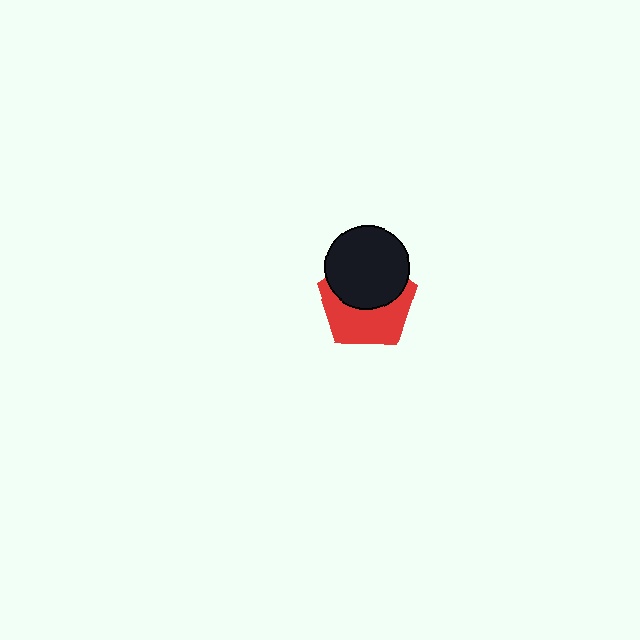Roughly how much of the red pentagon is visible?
About half of it is visible (roughly 52%).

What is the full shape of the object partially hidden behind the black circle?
The partially hidden object is a red pentagon.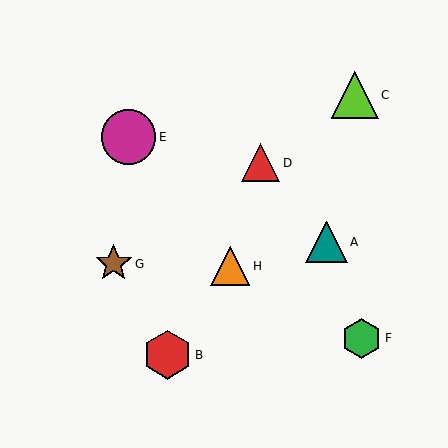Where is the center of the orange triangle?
The center of the orange triangle is at (230, 266).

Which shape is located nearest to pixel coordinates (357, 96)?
The lime triangle (labeled C) at (355, 95) is nearest to that location.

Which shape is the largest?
The magenta circle (labeled E) is the largest.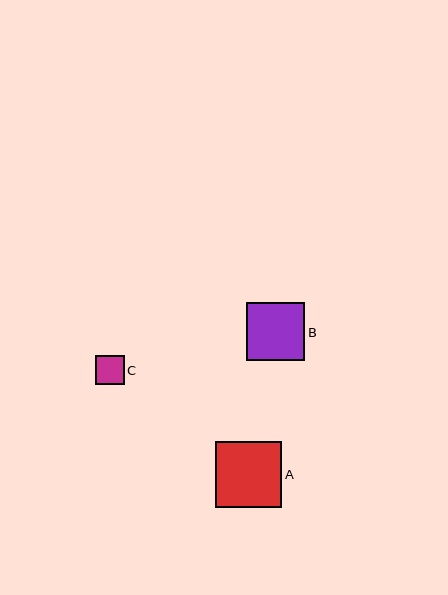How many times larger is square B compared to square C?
Square B is approximately 2.0 times the size of square C.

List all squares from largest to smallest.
From largest to smallest: A, B, C.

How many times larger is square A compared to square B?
Square A is approximately 1.1 times the size of square B.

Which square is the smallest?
Square C is the smallest with a size of approximately 29 pixels.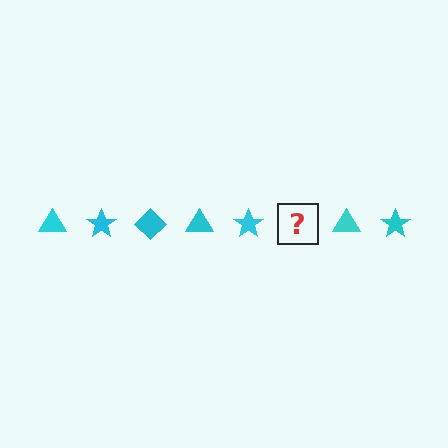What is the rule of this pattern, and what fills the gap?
The rule is that the pattern cycles through triangle, star, diamond shapes in cyan. The gap should be filled with a cyan diamond.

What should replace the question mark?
The question mark should be replaced with a cyan diamond.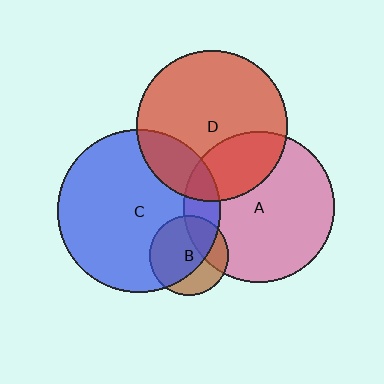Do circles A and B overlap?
Yes.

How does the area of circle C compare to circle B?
Approximately 4.2 times.